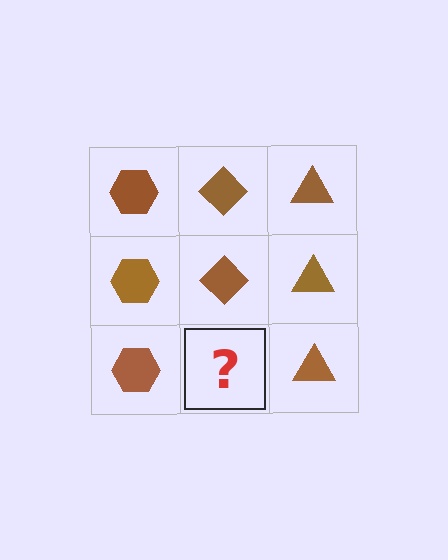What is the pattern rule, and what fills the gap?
The rule is that each column has a consistent shape. The gap should be filled with a brown diamond.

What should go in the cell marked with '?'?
The missing cell should contain a brown diamond.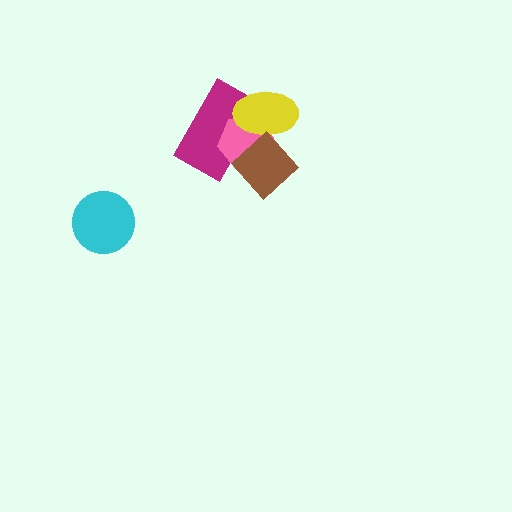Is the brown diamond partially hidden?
No, no other shape covers it.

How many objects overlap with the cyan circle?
0 objects overlap with the cyan circle.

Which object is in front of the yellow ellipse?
The brown diamond is in front of the yellow ellipse.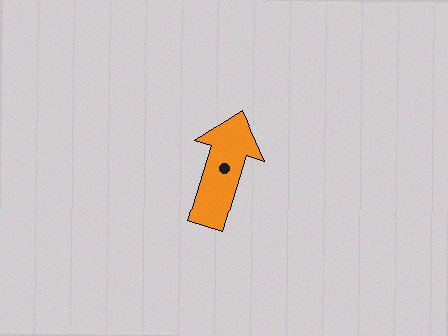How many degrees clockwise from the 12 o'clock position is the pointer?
Approximately 17 degrees.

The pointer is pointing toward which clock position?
Roughly 1 o'clock.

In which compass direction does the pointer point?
North.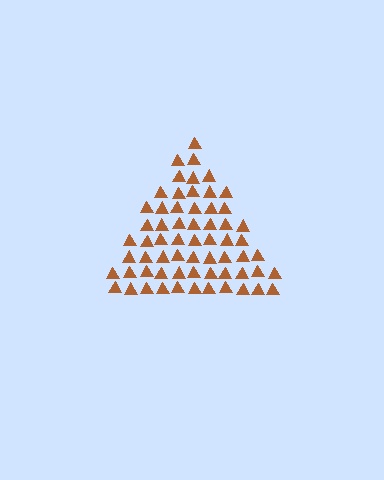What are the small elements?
The small elements are triangles.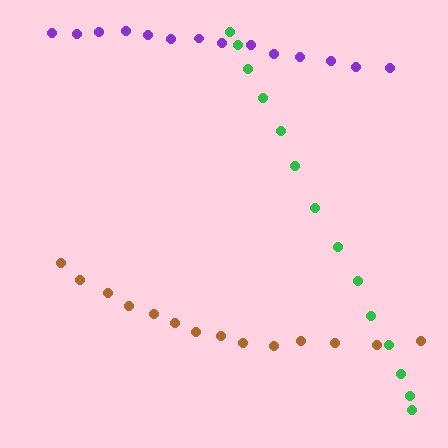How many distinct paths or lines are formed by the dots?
There are 3 distinct paths.